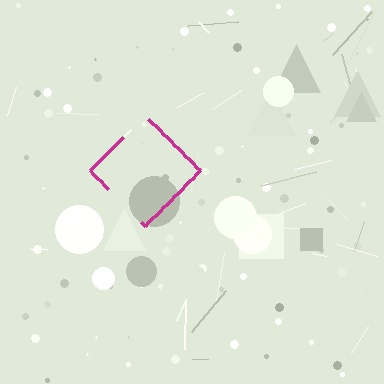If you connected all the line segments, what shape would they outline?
They would outline a diamond.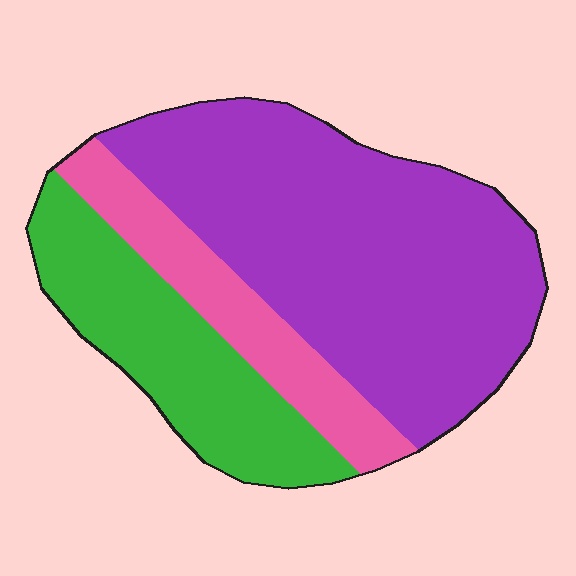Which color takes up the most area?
Purple, at roughly 60%.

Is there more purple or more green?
Purple.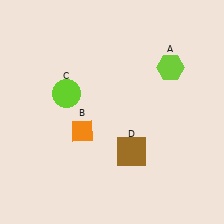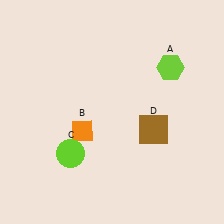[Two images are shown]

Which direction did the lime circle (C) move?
The lime circle (C) moved down.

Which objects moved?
The objects that moved are: the lime circle (C), the brown square (D).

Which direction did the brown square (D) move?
The brown square (D) moved up.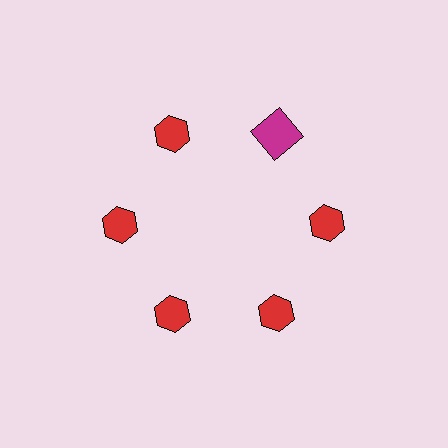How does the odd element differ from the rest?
It differs in both color (magenta instead of red) and shape (square instead of hexagon).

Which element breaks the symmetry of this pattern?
The magenta square at roughly the 1 o'clock position breaks the symmetry. All other shapes are red hexagons.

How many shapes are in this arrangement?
There are 6 shapes arranged in a ring pattern.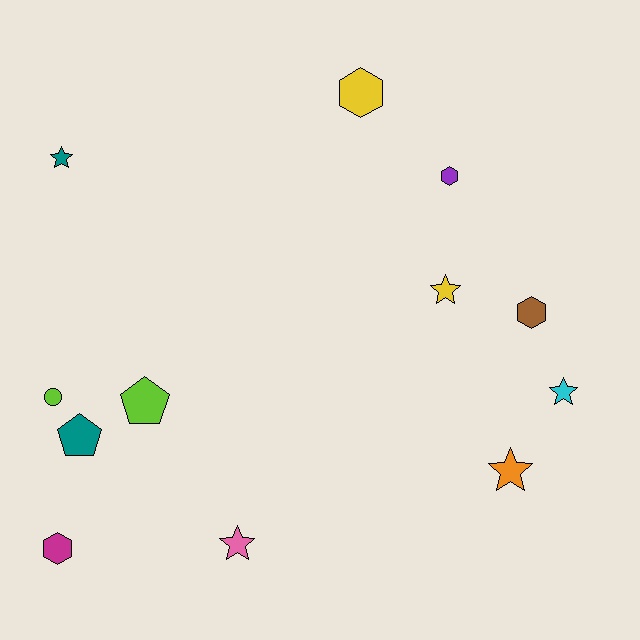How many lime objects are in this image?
There are 2 lime objects.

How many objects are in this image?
There are 12 objects.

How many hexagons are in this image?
There are 4 hexagons.